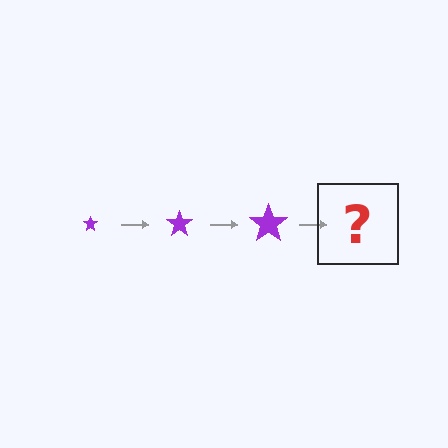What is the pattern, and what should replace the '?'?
The pattern is that the star gets progressively larger each step. The '?' should be a purple star, larger than the previous one.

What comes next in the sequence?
The next element should be a purple star, larger than the previous one.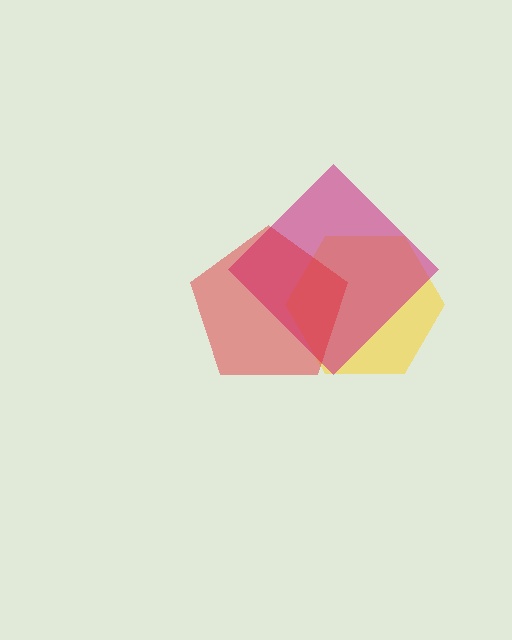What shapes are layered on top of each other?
The layered shapes are: a yellow hexagon, a magenta diamond, a red pentagon.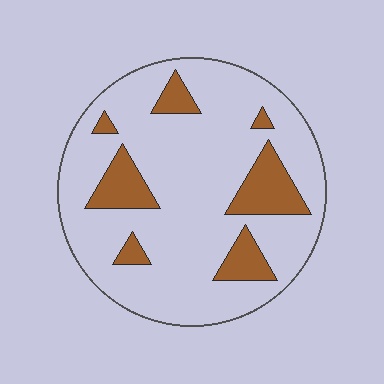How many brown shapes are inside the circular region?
7.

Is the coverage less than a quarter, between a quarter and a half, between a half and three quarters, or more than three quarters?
Less than a quarter.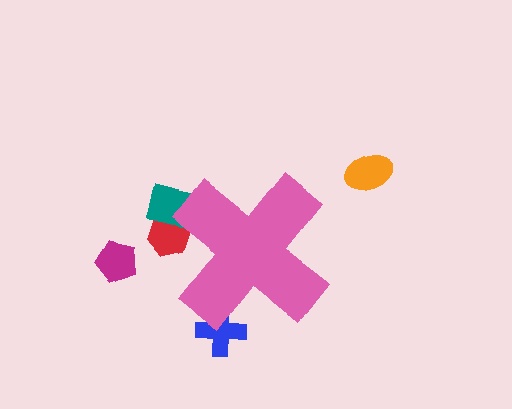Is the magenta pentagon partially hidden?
No, the magenta pentagon is fully visible.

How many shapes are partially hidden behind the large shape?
3 shapes are partially hidden.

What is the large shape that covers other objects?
A pink cross.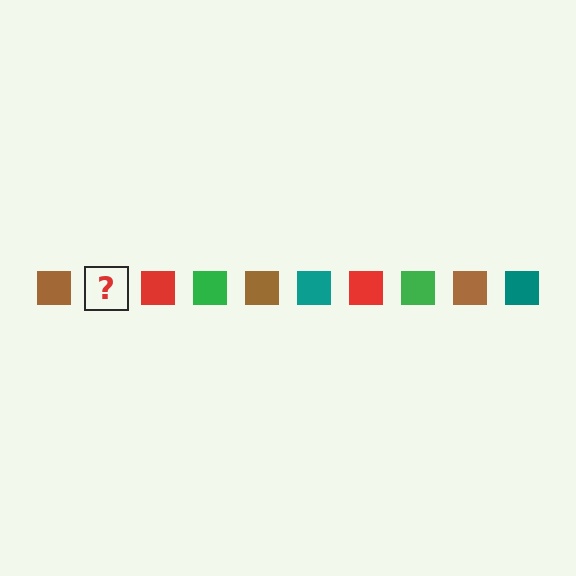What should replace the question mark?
The question mark should be replaced with a teal square.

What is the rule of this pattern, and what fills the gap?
The rule is that the pattern cycles through brown, teal, red, green squares. The gap should be filled with a teal square.